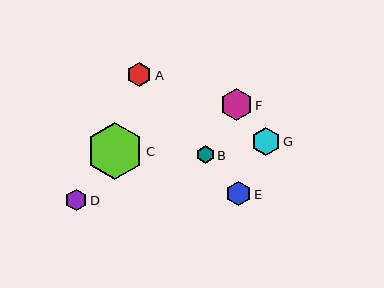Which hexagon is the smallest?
Hexagon B is the smallest with a size of approximately 18 pixels.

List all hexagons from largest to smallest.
From largest to smallest: C, F, G, E, A, D, B.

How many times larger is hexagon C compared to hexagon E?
Hexagon C is approximately 2.3 times the size of hexagon E.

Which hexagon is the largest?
Hexagon C is the largest with a size of approximately 57 pixels.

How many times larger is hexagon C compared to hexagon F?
Hexagon C is approximately 1.8 times the size of hexagon F.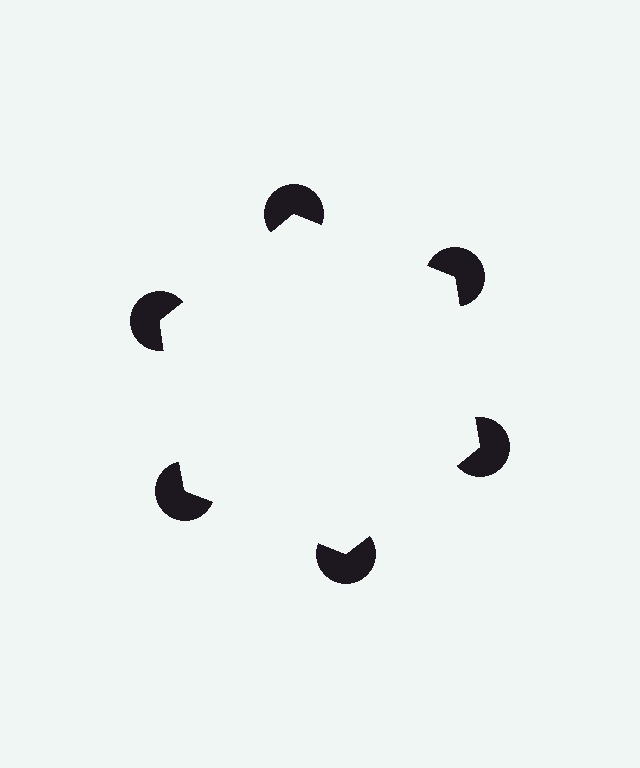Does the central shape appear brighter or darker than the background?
It typically appears slightly brighter than the background, even though no actual brightness change is drawn.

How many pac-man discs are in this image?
There are 6 — one at each vertex of the illusory hexagon.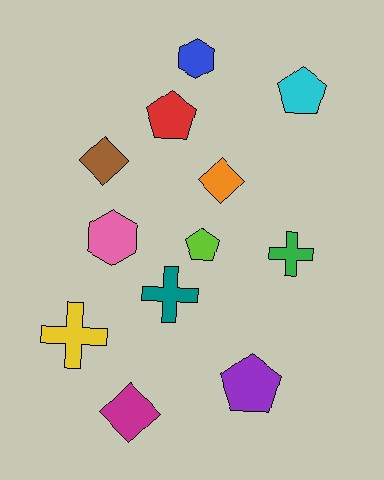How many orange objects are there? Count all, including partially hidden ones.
There is 1 orange object.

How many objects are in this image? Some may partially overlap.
There are 12 objects.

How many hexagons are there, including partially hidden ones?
There are 2 hexagons.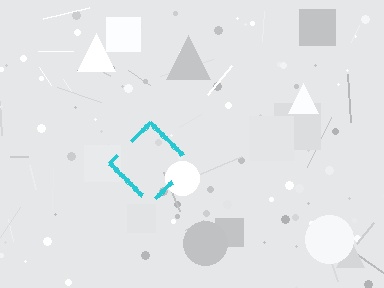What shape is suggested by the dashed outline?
The dashed outline suggests a diamond.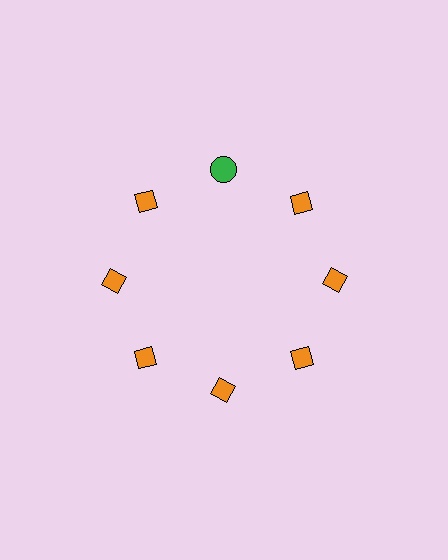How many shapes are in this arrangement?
There are 8 shapes arranged in a ring pattern.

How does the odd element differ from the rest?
It differs in both color (green instead of orange) and shape (circle instead of diamond).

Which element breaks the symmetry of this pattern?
The green circle at roughly the 12 o'clock position breaks the symmetry. All other shapes are orange diamonds.